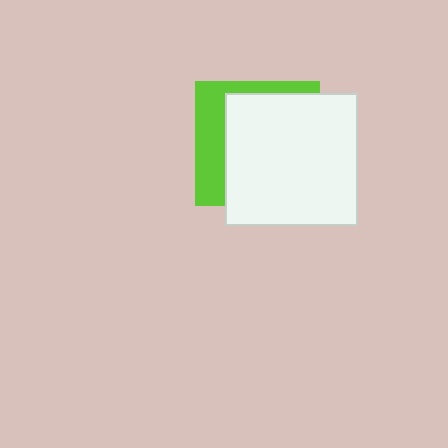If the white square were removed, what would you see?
You would see the complete lime square.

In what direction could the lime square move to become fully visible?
The lime square could move left. That would shift it out from behind the white square entirely.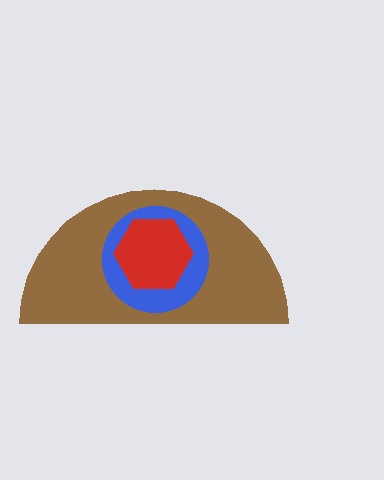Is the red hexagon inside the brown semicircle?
Yes.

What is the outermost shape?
The brown semicircle.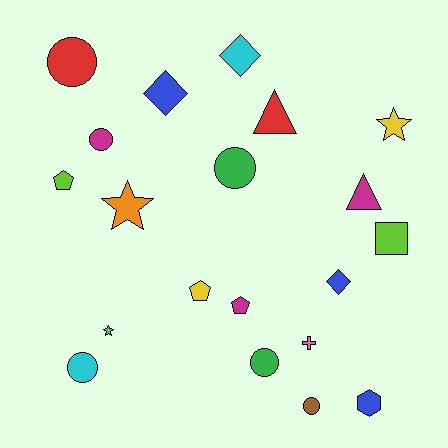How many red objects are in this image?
There are 2 red objects.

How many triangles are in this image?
There are 2 triangles.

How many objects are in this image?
There are 20 objects.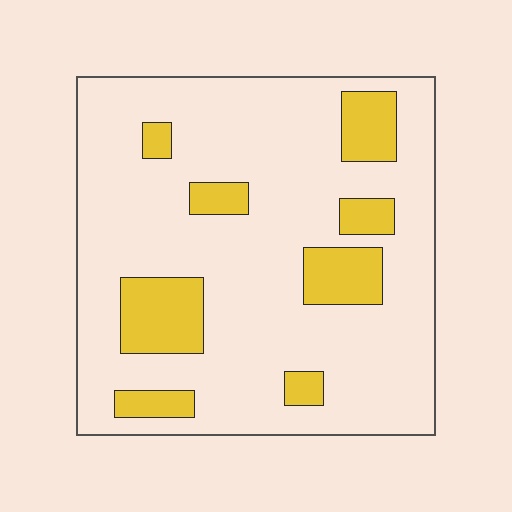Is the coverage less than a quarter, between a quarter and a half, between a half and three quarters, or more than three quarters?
Less than a quarter.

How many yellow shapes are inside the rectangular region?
8.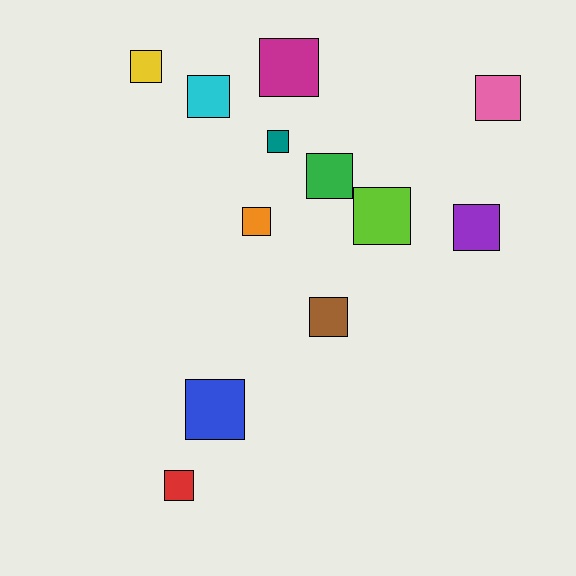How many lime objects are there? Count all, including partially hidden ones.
There is 1 lime object.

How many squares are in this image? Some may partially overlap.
There are 12 squares.